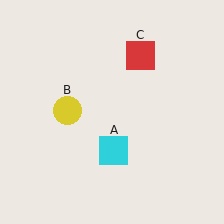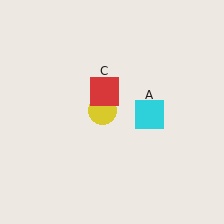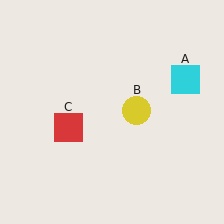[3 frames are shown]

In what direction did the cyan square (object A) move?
The cyan square (object A) moved up and to the right.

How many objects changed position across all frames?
3 objects changed position: cyan square (object A), yellow circle (object B), red square (object C).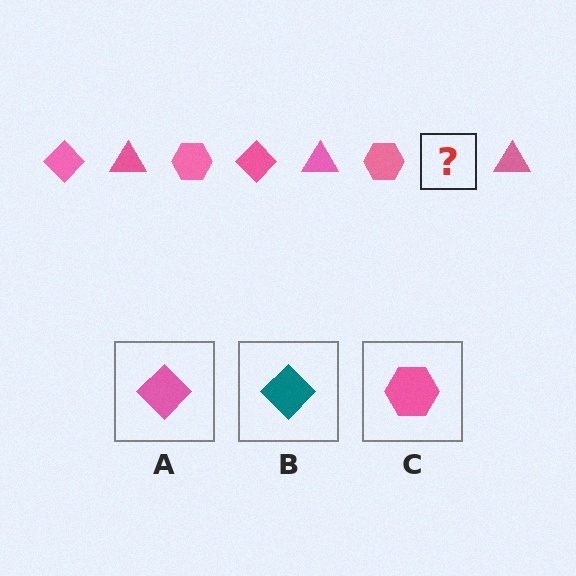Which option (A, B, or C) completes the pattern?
A.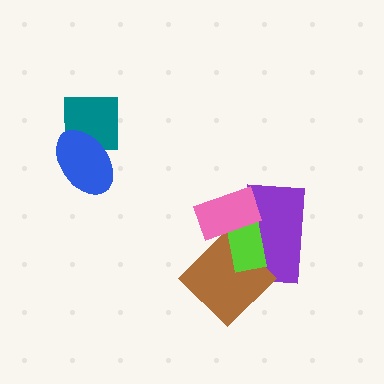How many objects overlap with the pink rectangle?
3 objects overlap with the pink rectangle.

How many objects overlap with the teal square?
1 object overlaps with the teal square.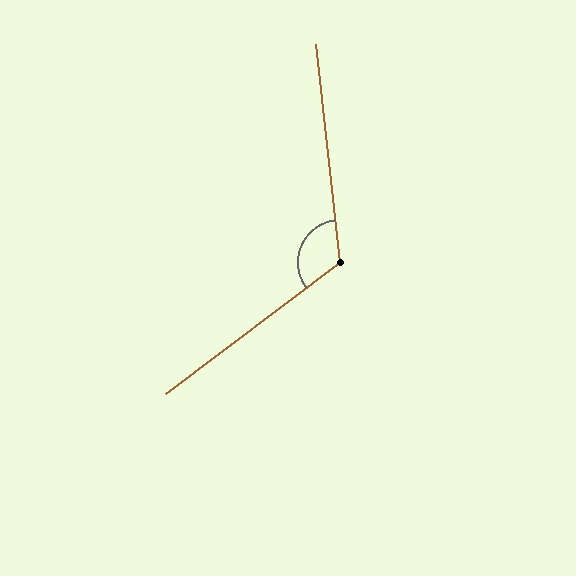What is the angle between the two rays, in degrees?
Approximately 121 degrees.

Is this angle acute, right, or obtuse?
It is obtuse.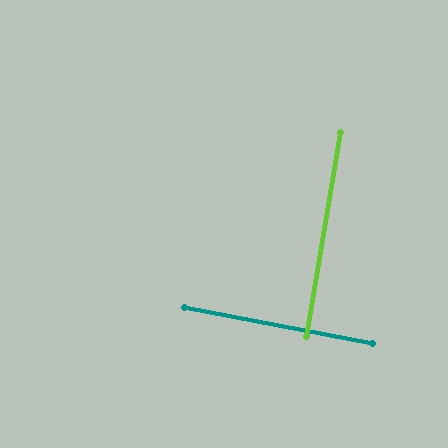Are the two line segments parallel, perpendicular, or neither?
Perpendicular — they meet at approximately 89°.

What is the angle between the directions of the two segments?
Approximately 89 degrees.